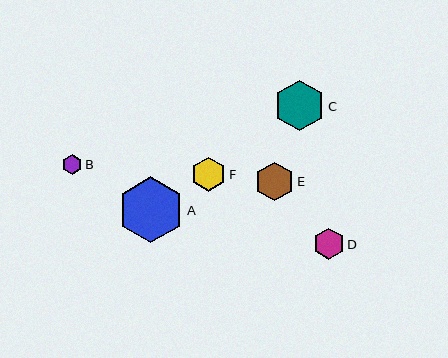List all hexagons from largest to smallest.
From largest to smallest: A, C, E, F, D, B.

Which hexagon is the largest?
Hexagon A is the largest with a size of approximately 66 pixels.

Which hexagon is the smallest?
Hexagon B is the smallest with a size of approximately 20 pixels.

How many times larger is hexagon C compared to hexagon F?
Hexagon C is approximately 1.5 times the size of hexagon F.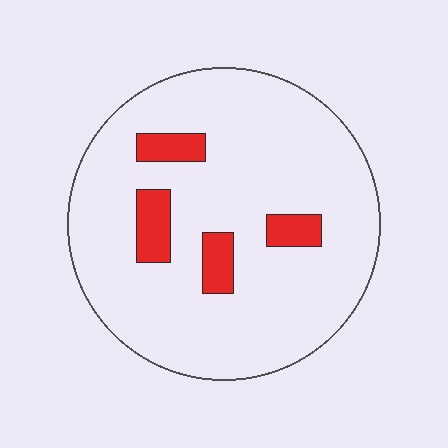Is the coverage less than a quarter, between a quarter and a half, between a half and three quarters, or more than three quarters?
Less than a quarter.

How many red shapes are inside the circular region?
4.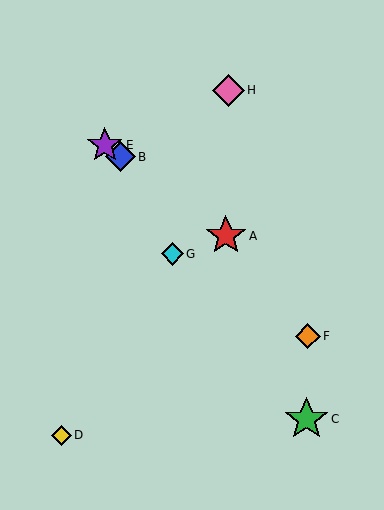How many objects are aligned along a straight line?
3 objects (A, B, E) are aligned along a straight line.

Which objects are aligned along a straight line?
Objects A, B, E are aligned along a straight line.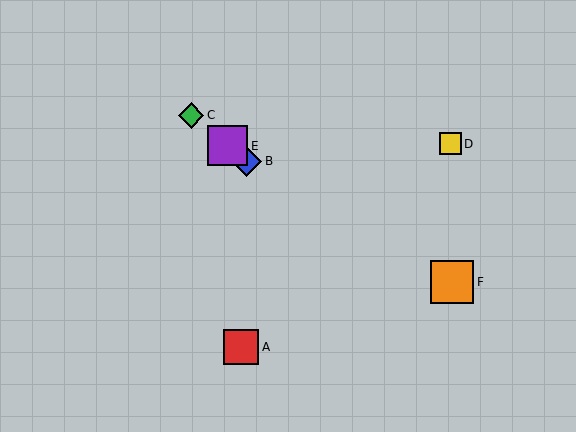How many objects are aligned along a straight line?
3 objects (B, C, E) are aligned along a straight line.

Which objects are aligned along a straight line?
Objects B, C, E are aligned along a straight line.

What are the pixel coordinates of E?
Object E is at (228, 146).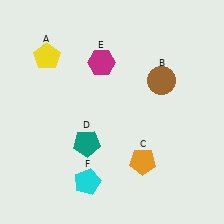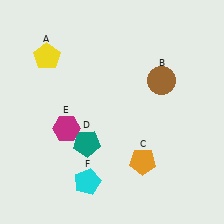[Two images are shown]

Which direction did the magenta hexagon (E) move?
The magenta hexagon (E) moved down.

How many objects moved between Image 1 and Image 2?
1 object moved between the two images.